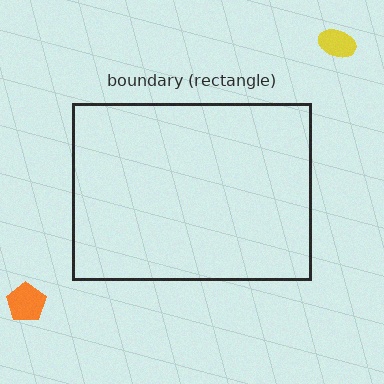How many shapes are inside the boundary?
0 inside, 2 outside.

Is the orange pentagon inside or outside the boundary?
Outside.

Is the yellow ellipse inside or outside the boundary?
Outside.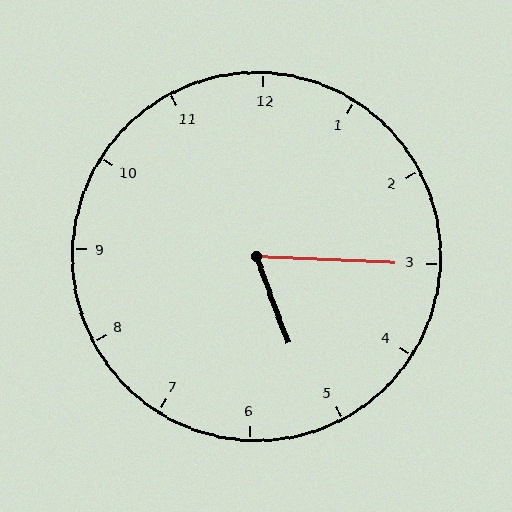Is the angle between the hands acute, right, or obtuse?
It is acute.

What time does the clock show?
5:15.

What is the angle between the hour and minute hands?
Approximately 68 degrees.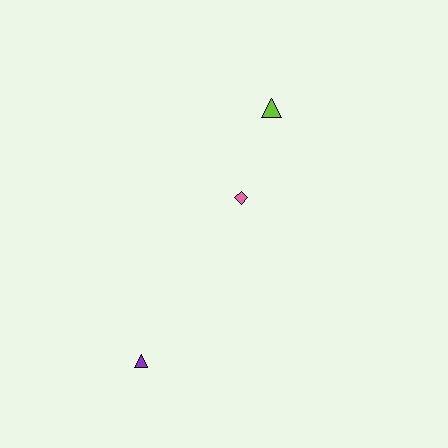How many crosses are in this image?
There are no crosses.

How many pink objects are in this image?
There is 1 pink object.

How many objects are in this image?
There are 3 objects.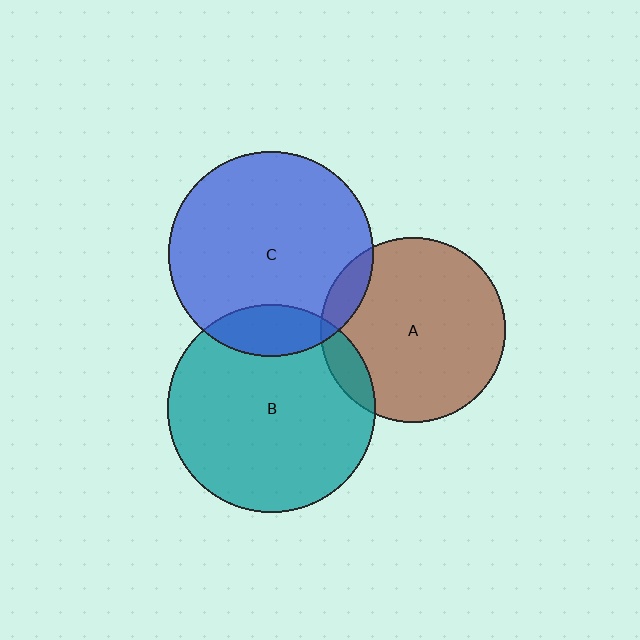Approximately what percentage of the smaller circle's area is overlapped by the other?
Approximately 10%.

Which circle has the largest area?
Circle B (teal).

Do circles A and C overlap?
Yes.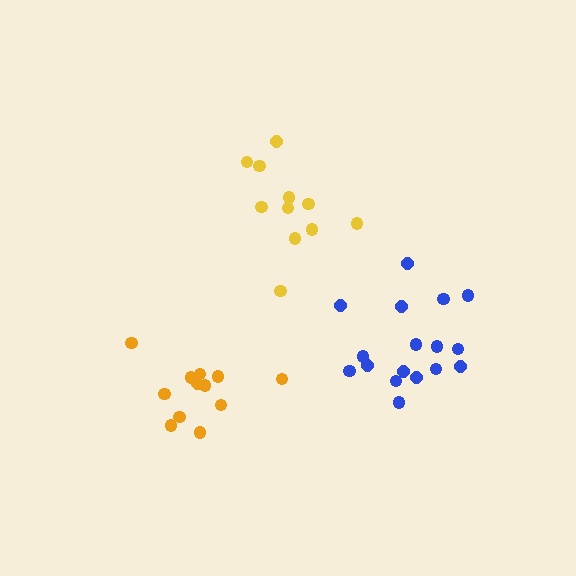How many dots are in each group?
Group 1: 11 dots, Group 2: 12 dots, Group 3: 17 dots (40 total).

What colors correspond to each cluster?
The clusters are colored: yellow, orange, blue.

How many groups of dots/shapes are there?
There are 3 groups.